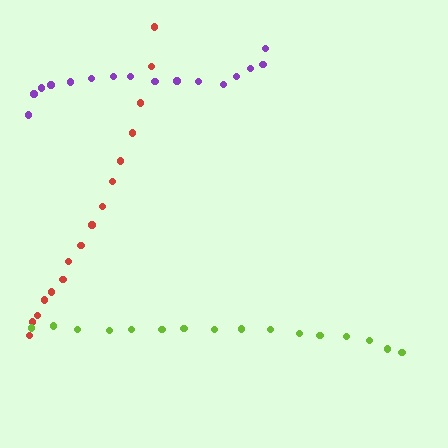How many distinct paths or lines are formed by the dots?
There are 3 distinct paths.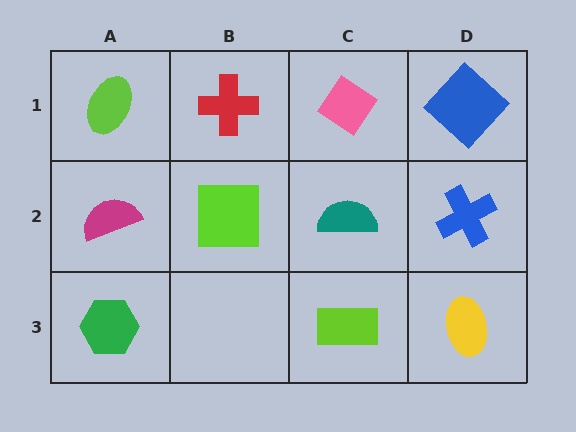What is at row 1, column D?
A blue diamond.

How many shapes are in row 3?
3 shapes.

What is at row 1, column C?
A pink diamond.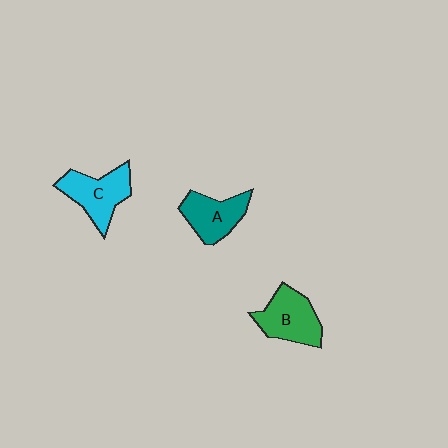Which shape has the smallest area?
Shape A (teal).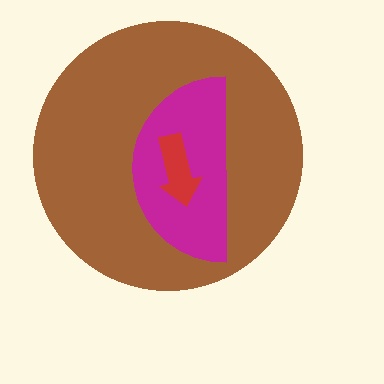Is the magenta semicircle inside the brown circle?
Yes.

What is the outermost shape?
The brown circle.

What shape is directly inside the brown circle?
The magenta semicircle.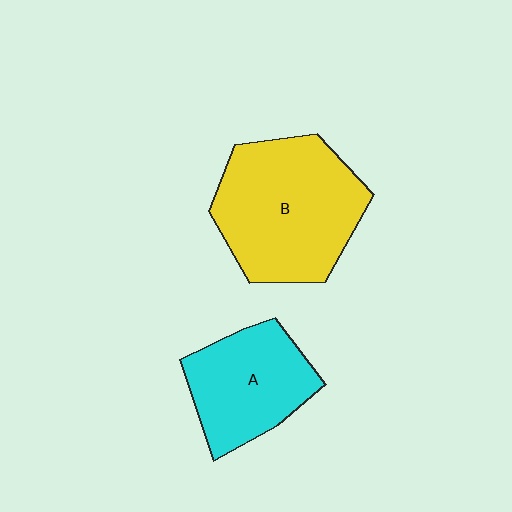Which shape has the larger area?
Shape B (yellow).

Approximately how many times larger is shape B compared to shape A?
Approximately 1.5 times.